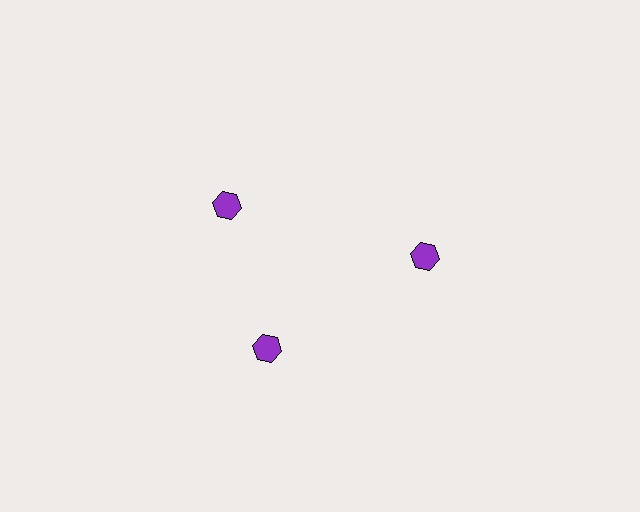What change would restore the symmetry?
The symmetry would be restored by rotating it back into even spacing with its neighbors so that all 3 hexagons sit at equal angles and equal distance from the center.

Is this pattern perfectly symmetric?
No. The 3 purple hexagons are arranged in a ring, but one element near the 11 o'clock position is rotated out of alignment along the ring, breaking the 3-fold rotational symmetry.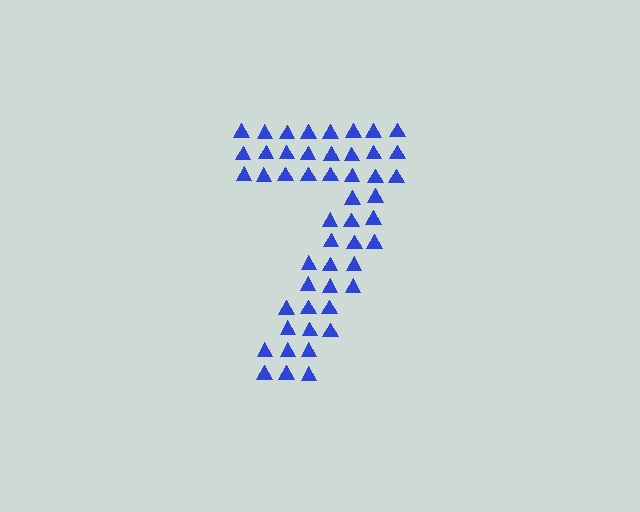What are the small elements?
The small elements are triangles.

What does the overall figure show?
The overall figure shows the digit 7.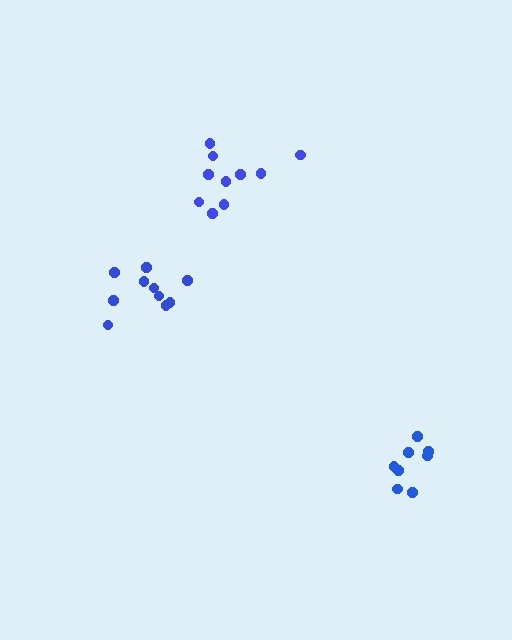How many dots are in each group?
Group 1: 8 dots, Group 2: 10 dots, Group 3: 11 dots (29 total).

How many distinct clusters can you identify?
There are 3 distinct clusters.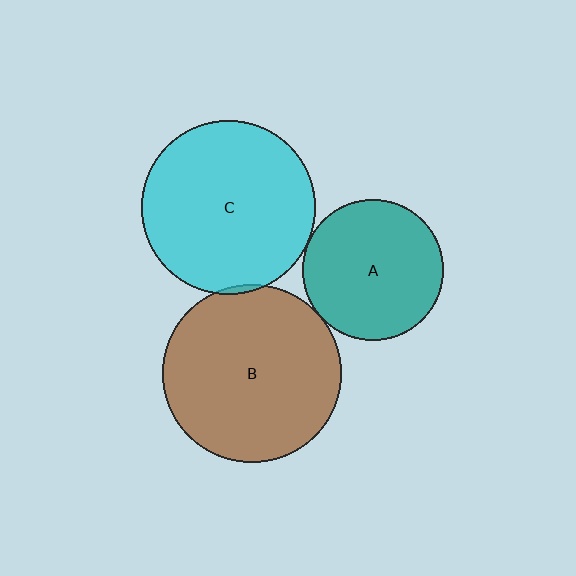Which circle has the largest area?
Circle B (brown).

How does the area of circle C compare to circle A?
Approximately 1.5 times.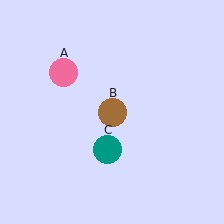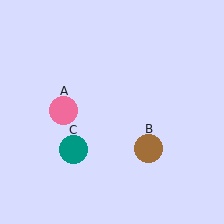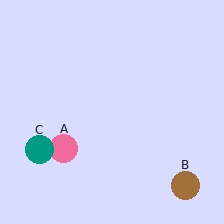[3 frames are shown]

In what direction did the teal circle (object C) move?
The teal circle (object C) moved left.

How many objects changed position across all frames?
3 objects changed position: pink circle (object A), brown circle (object B), teal circle (object C).